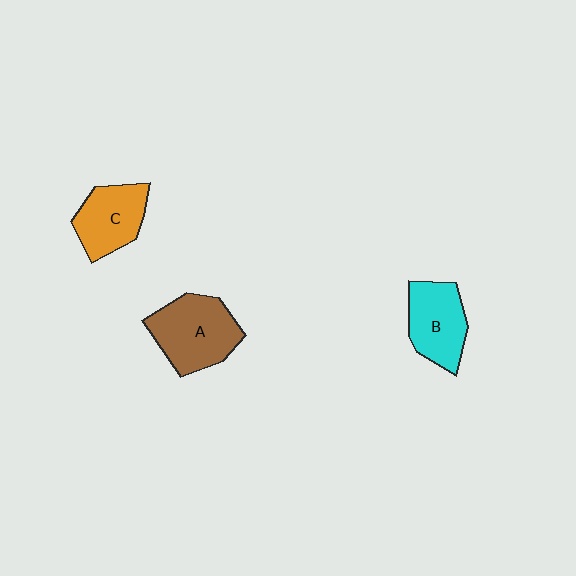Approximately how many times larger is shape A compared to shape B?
Approximately 1.3 times.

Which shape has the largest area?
Shape A (brown).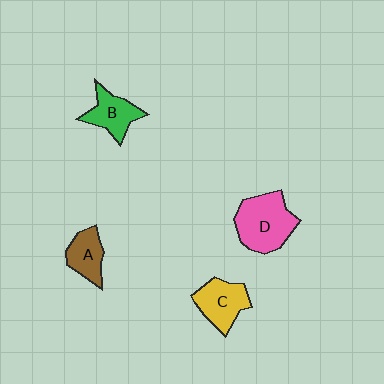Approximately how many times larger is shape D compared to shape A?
Approximately 1.8 times.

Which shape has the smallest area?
Shape A (brown).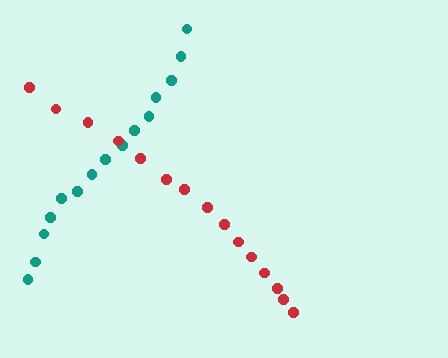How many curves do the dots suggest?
There are 2 distinct paths.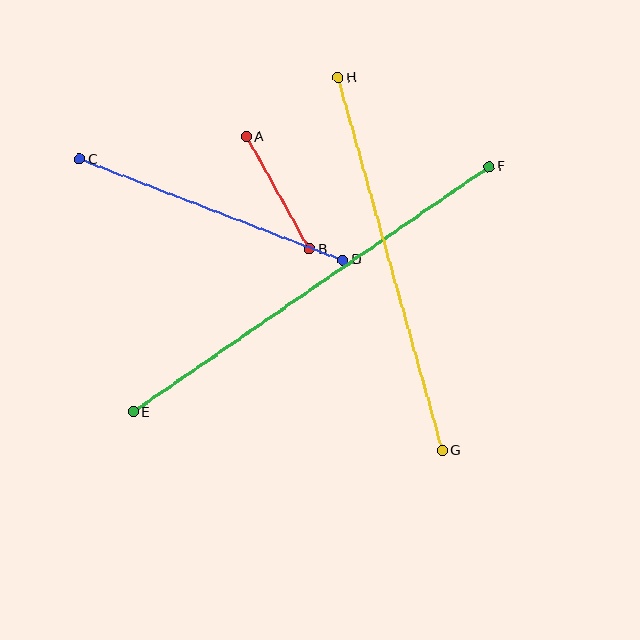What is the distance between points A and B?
The distance is approximately 129 pixels.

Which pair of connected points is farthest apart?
Points E and F are farthest apart.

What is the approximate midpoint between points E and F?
The midpoint is at approximately (311, 289) pixels.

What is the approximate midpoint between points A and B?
The midpoint is at approximately (278, 193) pixels.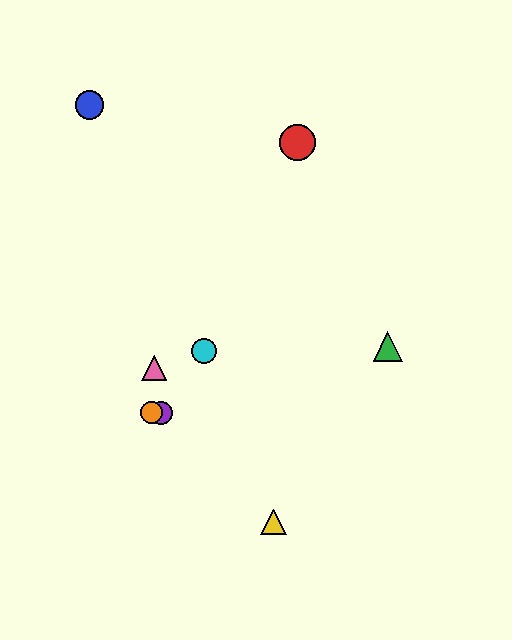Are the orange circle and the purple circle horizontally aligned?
Yes, both are at y≈413.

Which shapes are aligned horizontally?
The purple circle, the orange circle are aligned horizontally.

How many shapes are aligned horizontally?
2 shapes (the purple circle, the orange circle) are aligned horizontally.